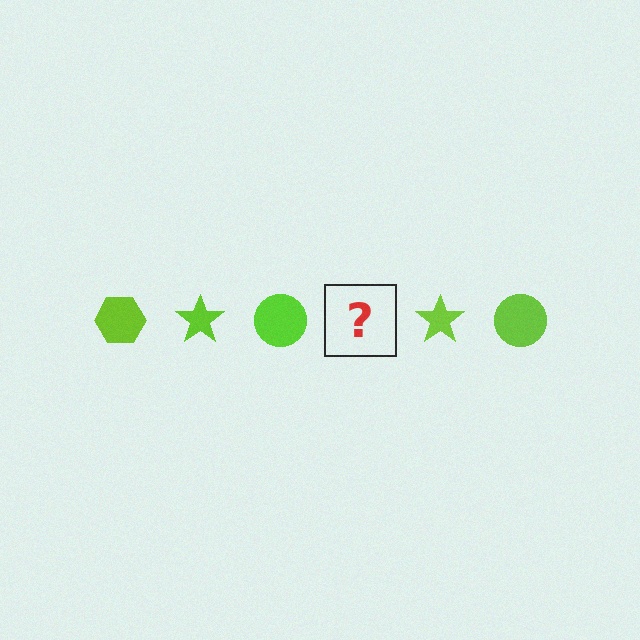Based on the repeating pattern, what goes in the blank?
The blank should be a lime hexagon.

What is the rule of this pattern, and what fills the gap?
The rule is that the pattern cycles through hexagon, star, circle shapes in lime. The gap should be filled with a lime hexagon.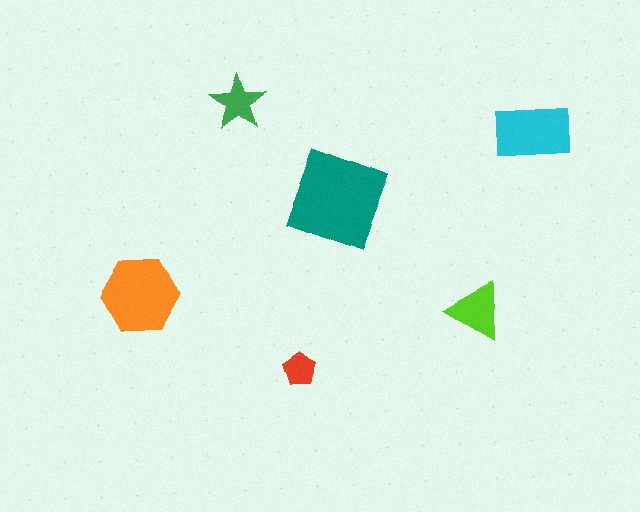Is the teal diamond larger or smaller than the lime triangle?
Larger.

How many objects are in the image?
There are 6 objects in the image.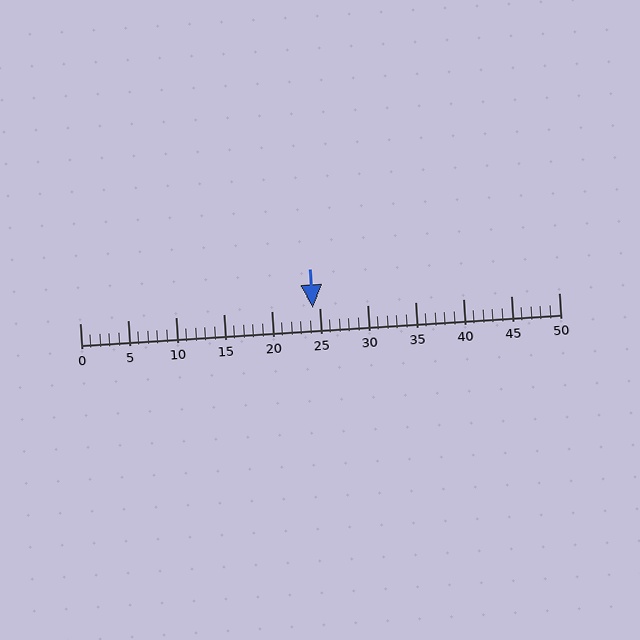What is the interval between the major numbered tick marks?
The major tick marks are spaced 5 units apart.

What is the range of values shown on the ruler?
The ruler shows values from 0 to 50.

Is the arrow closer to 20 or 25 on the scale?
The arrow is closer to 25.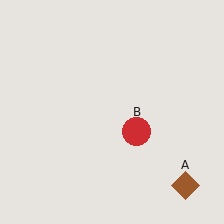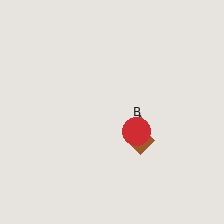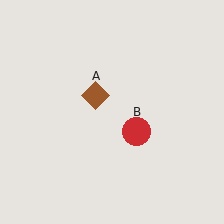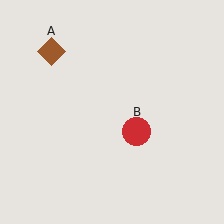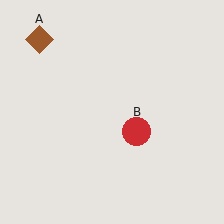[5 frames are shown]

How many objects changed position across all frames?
1 object changed position: brown diamond (object A).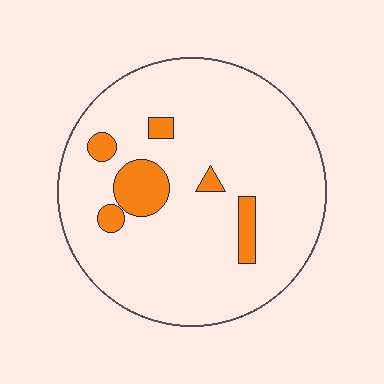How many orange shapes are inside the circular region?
6.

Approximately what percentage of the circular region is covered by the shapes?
Approximately 10%.